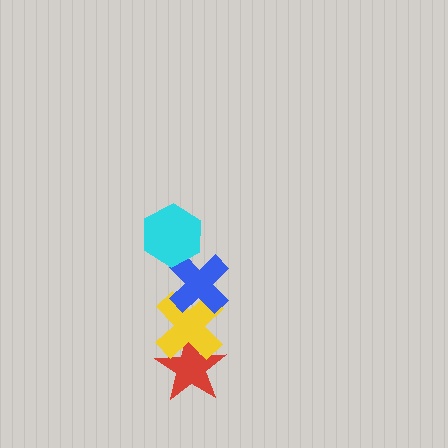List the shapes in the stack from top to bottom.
From top to bottom: the cyan hexagon, the blue cross, the yellow cross, the red star.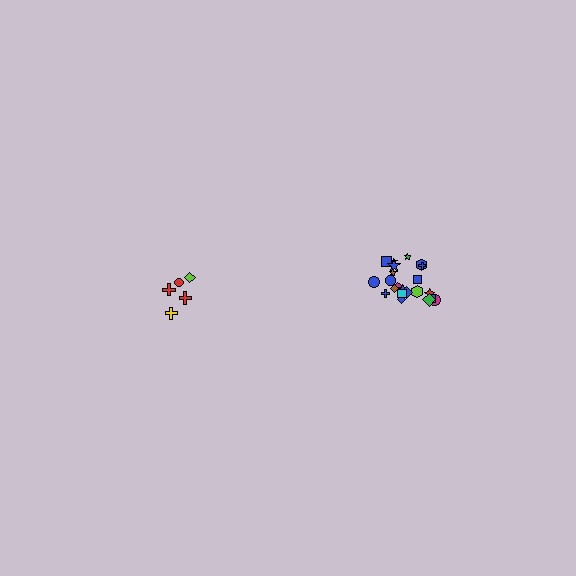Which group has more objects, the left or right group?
The right group.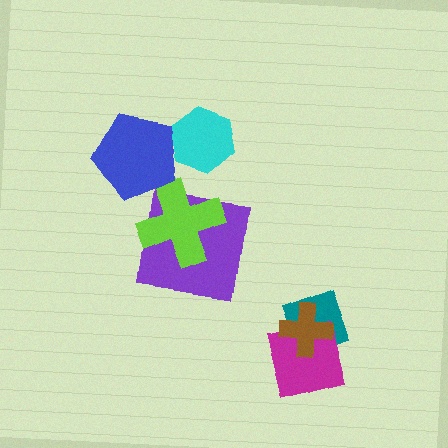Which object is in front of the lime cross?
The blue pentagon is in front of the lime cross.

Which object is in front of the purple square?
The lime cross is in front of the purple square.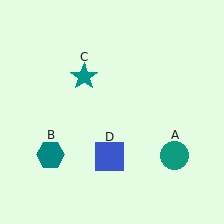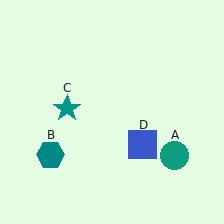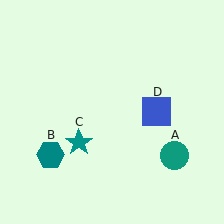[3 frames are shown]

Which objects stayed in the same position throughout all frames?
Teal circle (object A) and teal hexagon (object B) remained stationary.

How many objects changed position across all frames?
2 objects changed position: teal star (object C), blue square (object D).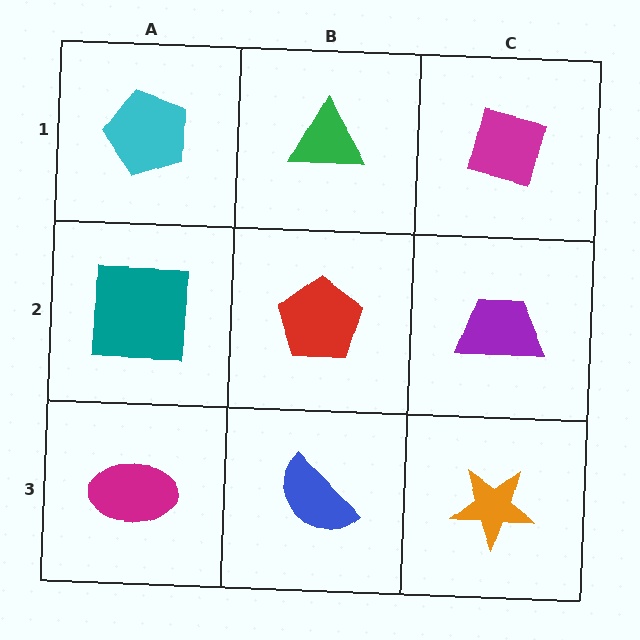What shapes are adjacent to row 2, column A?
A cyan pentagon (row 1, column A), a magenta ellipse (row 3, column A), a red pentagon (row 2, column B).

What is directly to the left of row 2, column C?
A red pentagon.